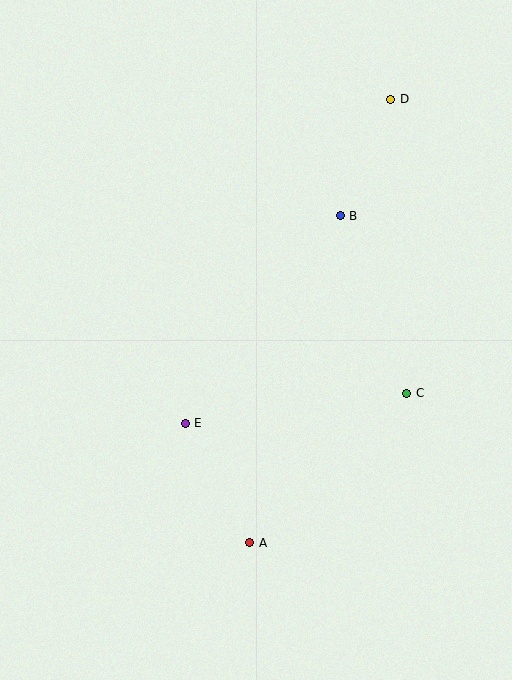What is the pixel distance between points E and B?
The distance between E and B is 259 pixels.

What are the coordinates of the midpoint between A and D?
The midpoint between A and D is at (320, 321).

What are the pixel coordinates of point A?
Point A is at (250, 543).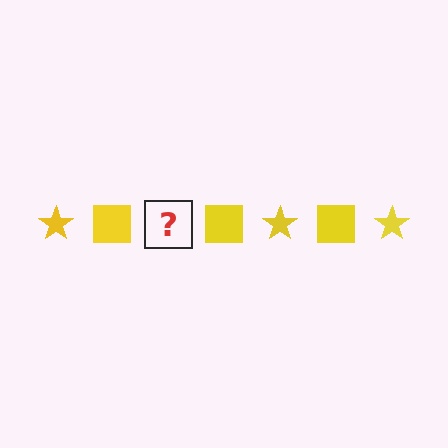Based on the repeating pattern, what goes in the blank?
The blank should be a yellow star.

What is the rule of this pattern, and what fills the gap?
The rule is that the pattern cycles through star, square shapes in yellow. The gap should be filled with a yellow star.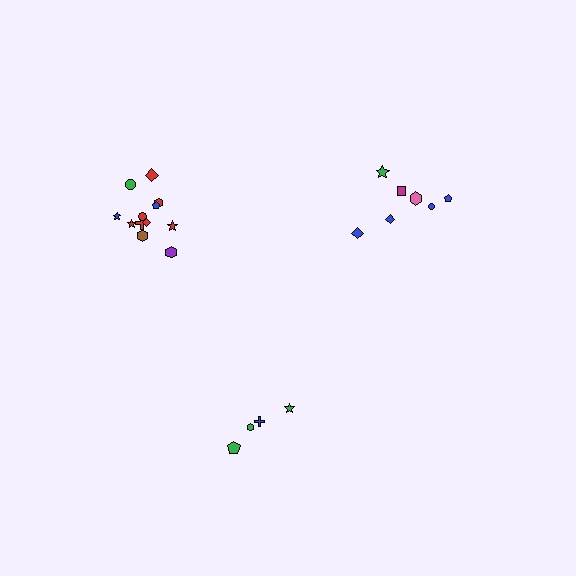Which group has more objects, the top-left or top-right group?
The top-left group.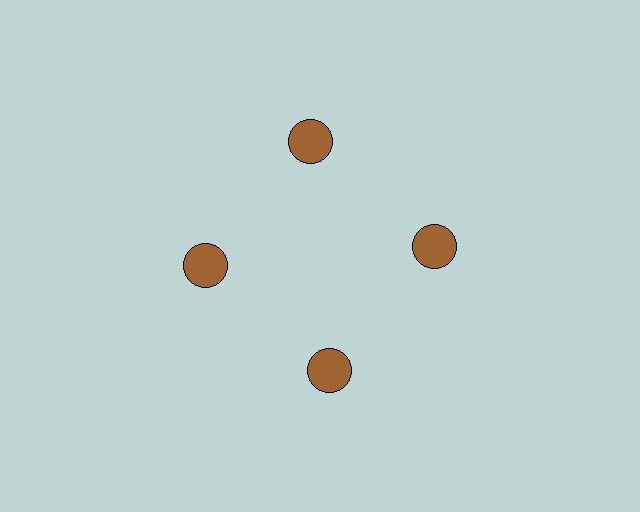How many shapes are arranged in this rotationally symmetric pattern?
There are 4 shapes, arranged in 4 groups of 1.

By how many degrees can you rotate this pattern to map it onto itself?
The pattern maps onto itself every 90 degrees of rotation.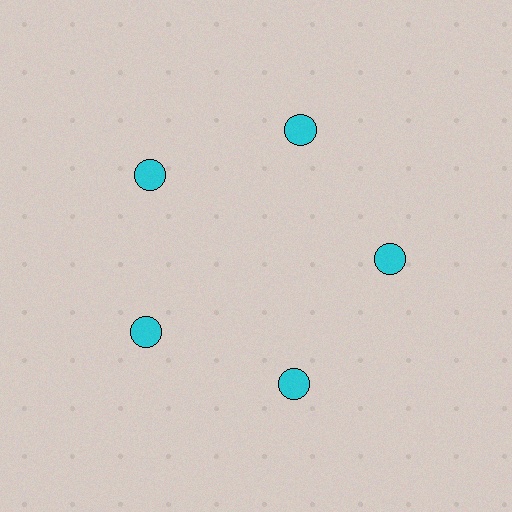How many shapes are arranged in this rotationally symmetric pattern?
There are 5 shapes, arranged in 5 groups of 1.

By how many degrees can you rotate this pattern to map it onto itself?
The pattern maps onto itself every 72 degrees of rotation.